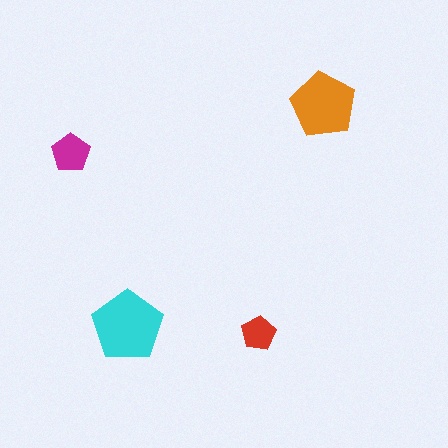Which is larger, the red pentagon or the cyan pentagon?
The cyan one.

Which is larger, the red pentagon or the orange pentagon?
The orange one.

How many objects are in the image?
There are 4 objects in the image.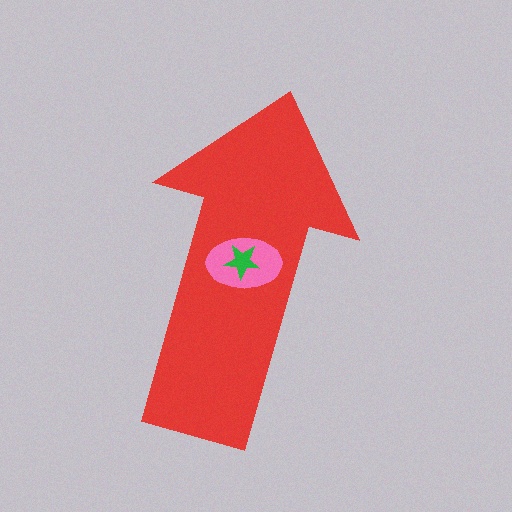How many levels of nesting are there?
3.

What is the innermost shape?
The green star.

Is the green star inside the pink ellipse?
Yes.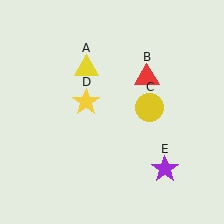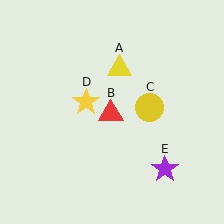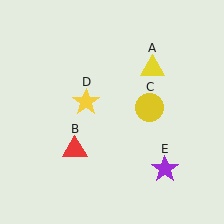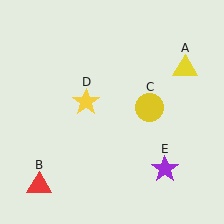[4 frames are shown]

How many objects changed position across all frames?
2 objects changed position: yellow triangle (object A), red triangle (object B).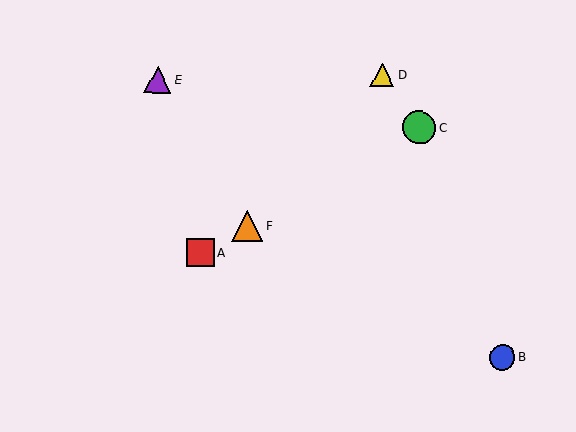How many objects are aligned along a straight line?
3 objects (A, C, F) are aligned along a straight line.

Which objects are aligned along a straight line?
Objects A, C, F are aligned along a straight line.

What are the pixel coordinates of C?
Object C is at (419, 127).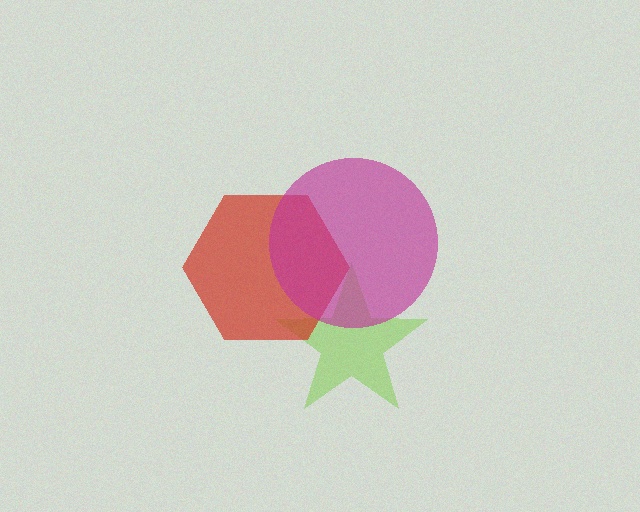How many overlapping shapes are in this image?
There are 3 overlapping shapes in the image.